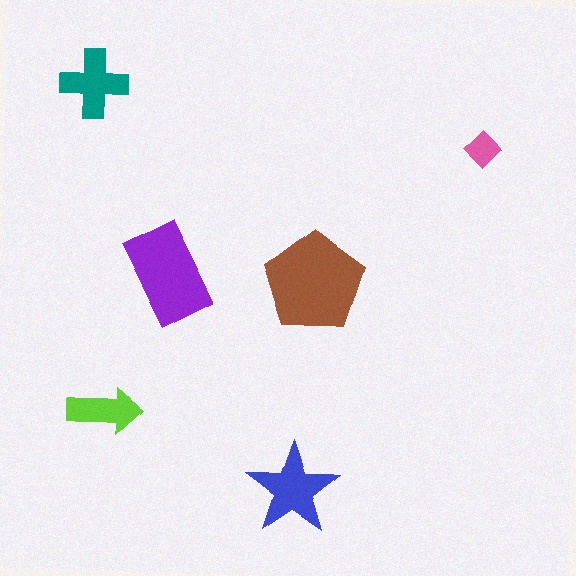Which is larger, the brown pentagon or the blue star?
The brown pentagon.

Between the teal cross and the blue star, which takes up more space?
The blue star.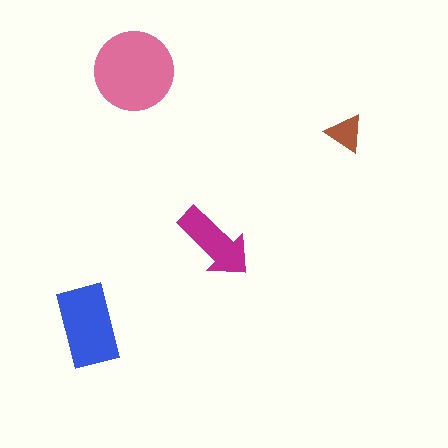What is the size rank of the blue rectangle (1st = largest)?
2nd.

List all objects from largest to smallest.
The pink circle, the blue rectangle, the magenta arrow, the brown triangle.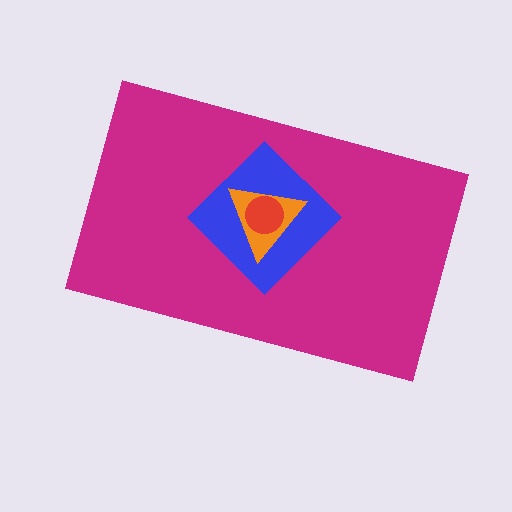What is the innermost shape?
The red circle.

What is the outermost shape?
The magenta rectangle.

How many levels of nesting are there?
4.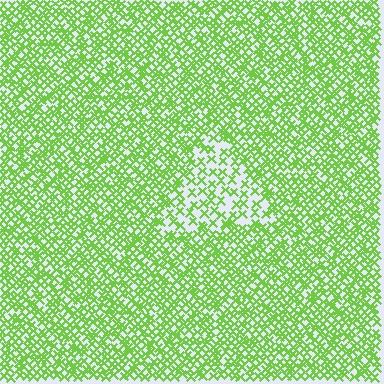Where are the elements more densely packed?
The elements are more densely packed outside the triangle boundary.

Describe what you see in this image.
The image contains small lime elements arranged at two different densities. A triangle-shaped region is visible where the elements are less densely packed than the surrounding area.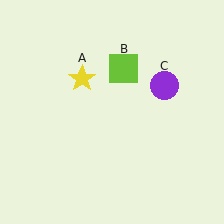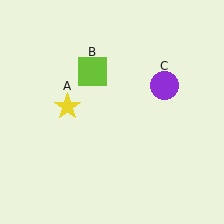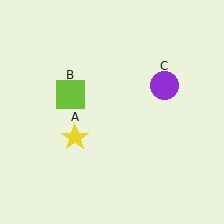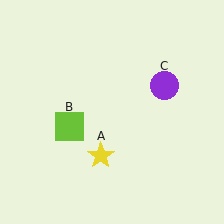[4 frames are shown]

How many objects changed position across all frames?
2 objects changed position: yellow star (object A), lime square (object B).